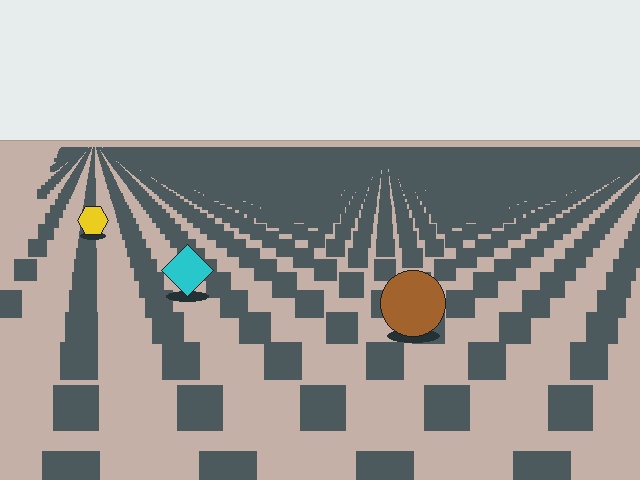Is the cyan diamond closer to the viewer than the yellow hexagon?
Yes. The cyan diamond is closer — you can tell from the texture gradient: the ground texture is coarser near it.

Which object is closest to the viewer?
The brown circle is closest. The texture marks near it are larger and more spread out.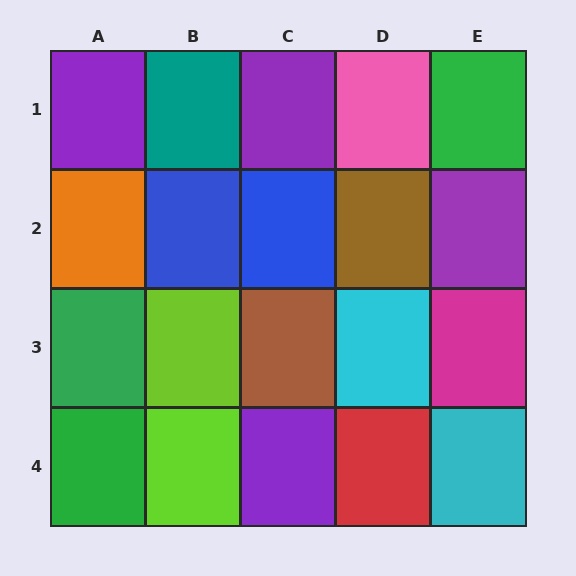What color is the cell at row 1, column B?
Teal.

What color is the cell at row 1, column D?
Pink.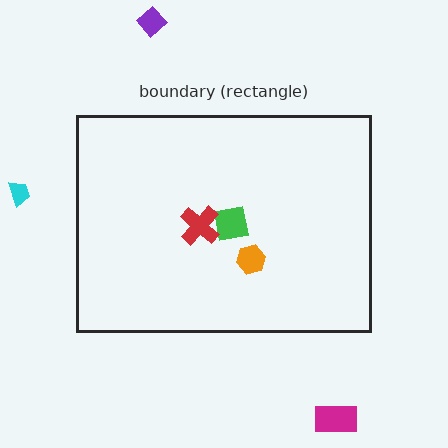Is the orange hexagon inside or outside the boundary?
Inside.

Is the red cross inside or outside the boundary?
Inside.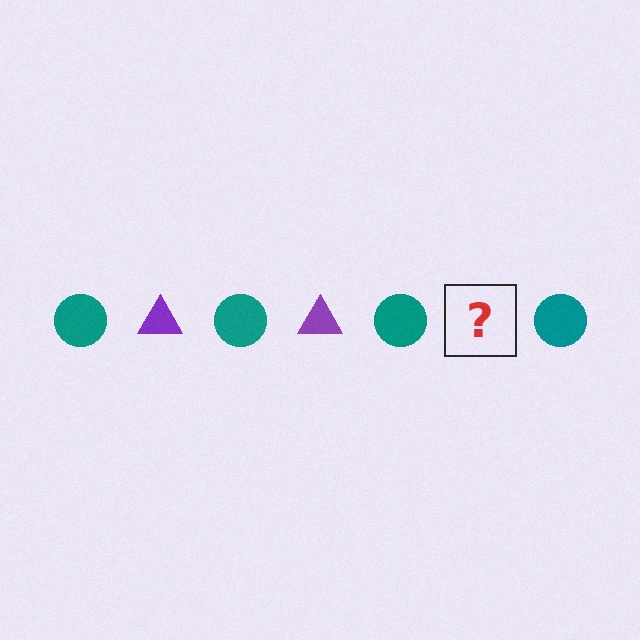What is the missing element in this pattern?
The missing element is a purple triangle.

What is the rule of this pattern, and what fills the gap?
The rule is that the pattern alternates between teal circle and purple triangle. The gap should be filled with a purple triangle.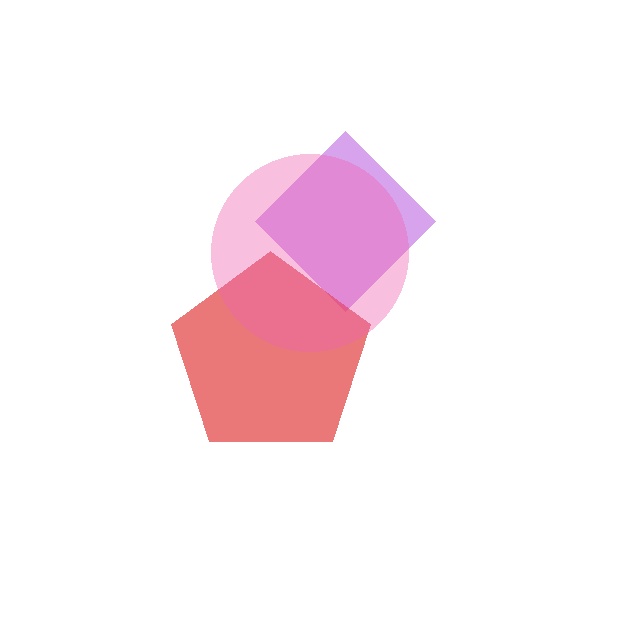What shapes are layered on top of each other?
The layered shapes are: a purple diamond, a red pentagon, a pink circle.